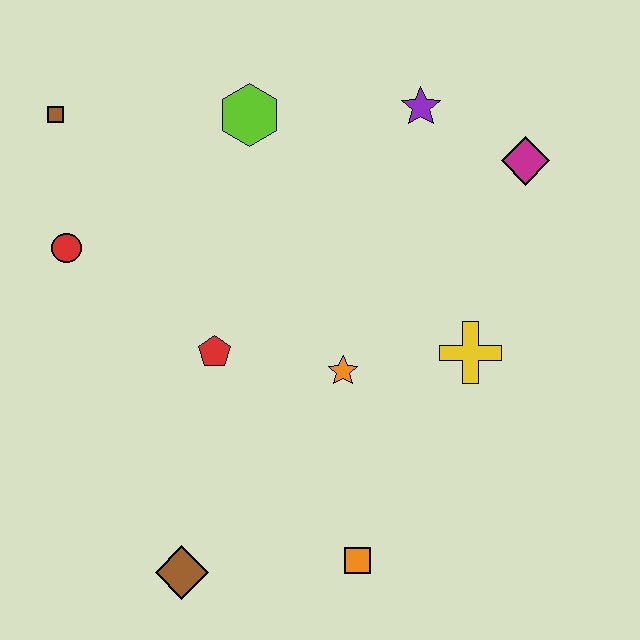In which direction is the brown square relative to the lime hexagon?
The brown square is to the left of the lime hexagon.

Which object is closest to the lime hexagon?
The purple star is closest to the lime hexagon.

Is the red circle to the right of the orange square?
No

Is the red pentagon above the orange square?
Yes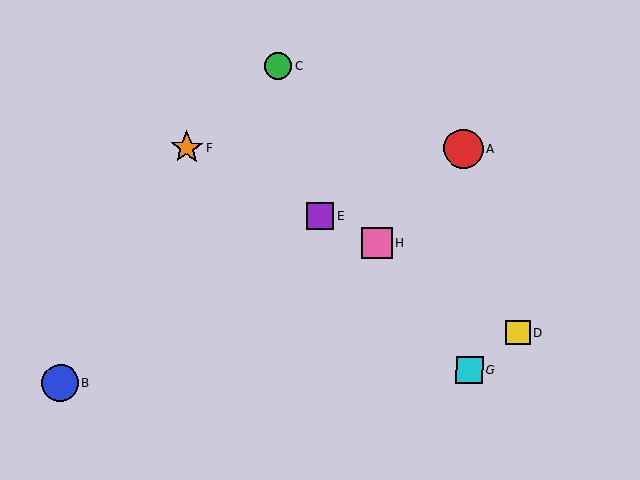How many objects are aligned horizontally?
2 objects (A, F) are aligned horizontally.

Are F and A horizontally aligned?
Yes, both are at y≈148.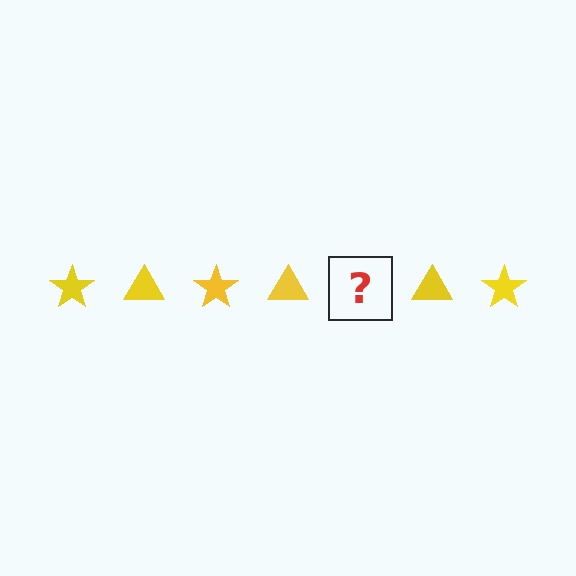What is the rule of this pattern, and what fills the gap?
The rule is that the pattern cycles through star, triangle shapes in yellow. The gap should be filled with a yellow star.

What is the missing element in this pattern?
The missing element is a yellow star.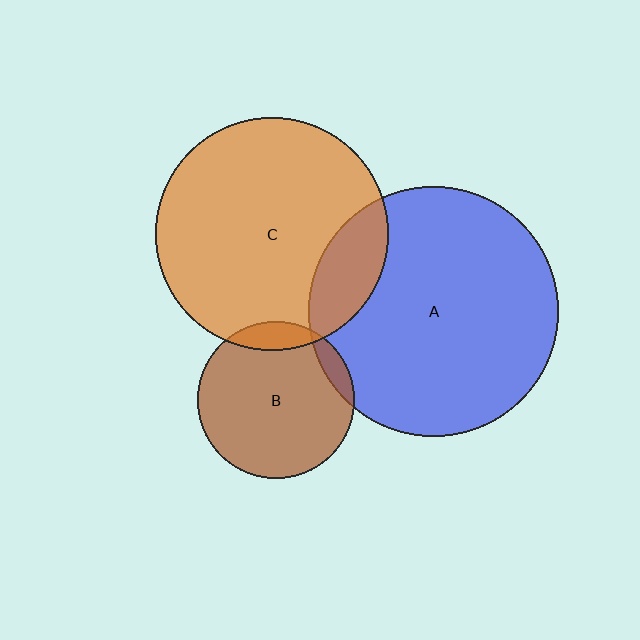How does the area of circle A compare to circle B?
Approximately 2.5 times.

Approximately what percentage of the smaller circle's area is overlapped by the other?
Approximately 10%.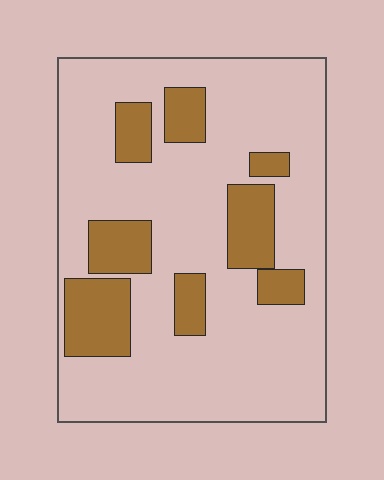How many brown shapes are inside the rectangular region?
8.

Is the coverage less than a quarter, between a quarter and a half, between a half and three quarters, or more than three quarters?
Less than a quarter.